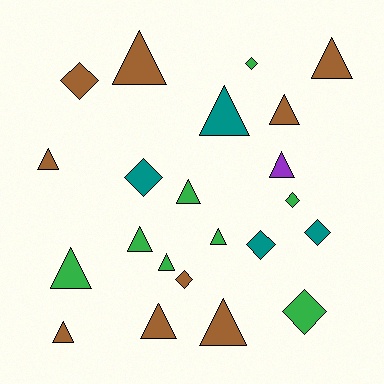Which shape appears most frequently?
Triangle, with 14 objects.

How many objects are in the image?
There are 22 objects.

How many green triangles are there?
There are 5 green triangles.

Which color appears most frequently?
Brown, with 9 objects.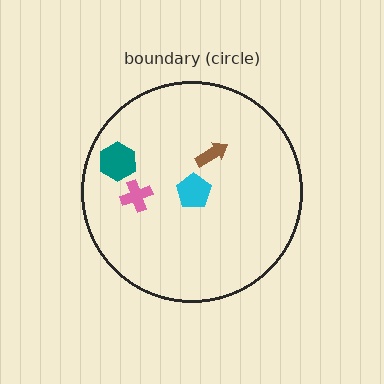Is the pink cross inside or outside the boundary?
Inside.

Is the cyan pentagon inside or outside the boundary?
Inside.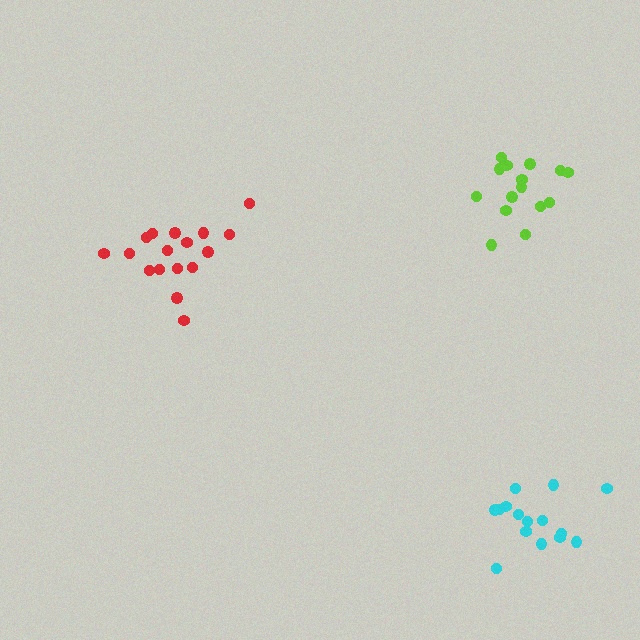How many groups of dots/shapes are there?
There are 3 groups.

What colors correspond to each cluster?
The clusters are colored: lime, red, cyan.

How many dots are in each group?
Group 1: 15 dots, Group 2: 17 dots, Group 3: 15 dots (47 total).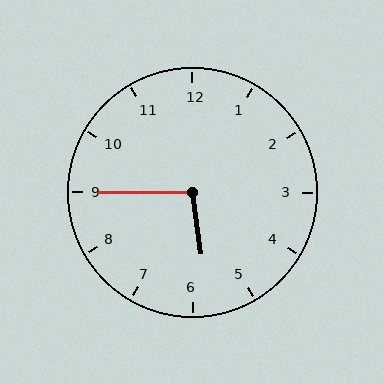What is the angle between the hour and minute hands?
Approximately 98 degrees.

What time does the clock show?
5:45.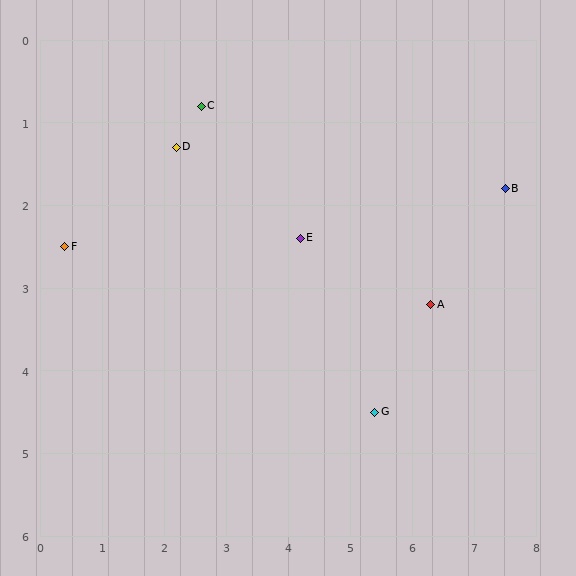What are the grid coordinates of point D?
Point D is at approximately (2.2, 1.3).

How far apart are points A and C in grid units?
Points A and C are about 4.4 grid units apart.